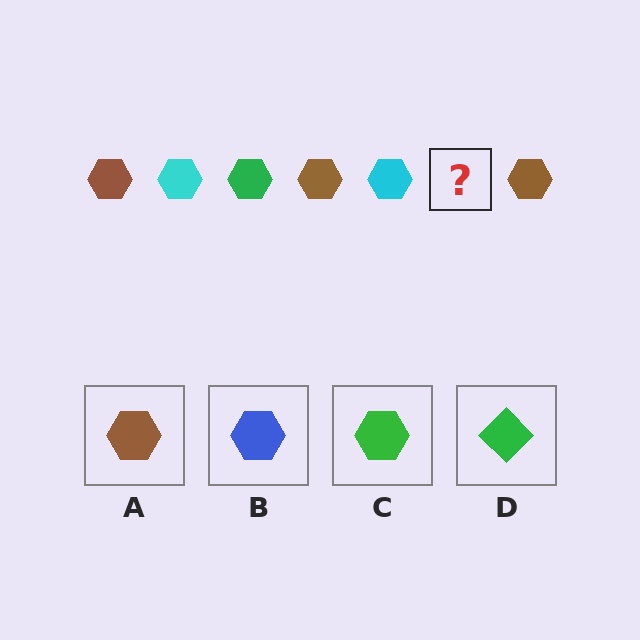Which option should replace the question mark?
Option C.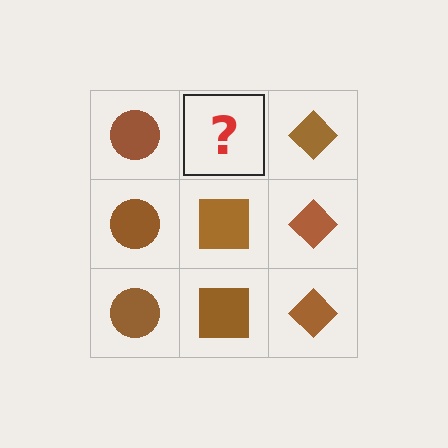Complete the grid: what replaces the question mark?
The question mark should be replaced with a brown square.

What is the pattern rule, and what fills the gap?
The rule is that each column has a consistent shape. The gap should be filled with a brown square.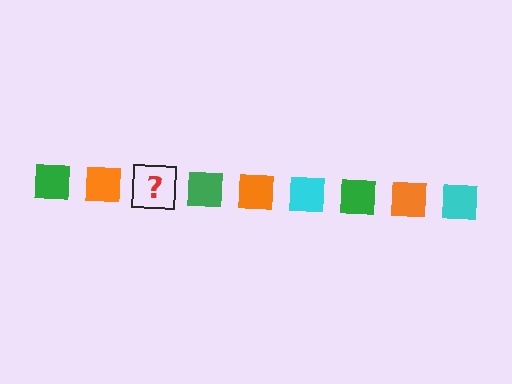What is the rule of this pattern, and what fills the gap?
The rule is that the pattern cycles through green, orange, cyan squares. The gap should be filled with a cyan square.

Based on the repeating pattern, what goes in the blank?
The blank should be a cyan square.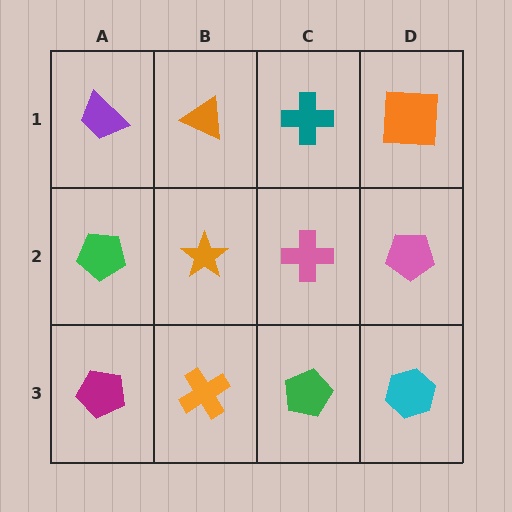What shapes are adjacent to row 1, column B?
An orange star (row 2, column B), a purple trapezoid (row 1, column A), a teal cross (row 1, column C).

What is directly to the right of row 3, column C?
A cyan hexagon.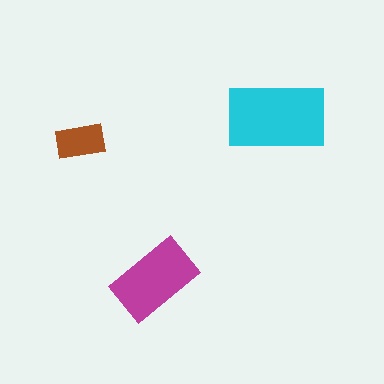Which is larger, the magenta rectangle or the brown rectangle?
The magenta one.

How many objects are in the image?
There are 3 objects in the image.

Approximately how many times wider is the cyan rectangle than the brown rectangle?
About 2 times wider.